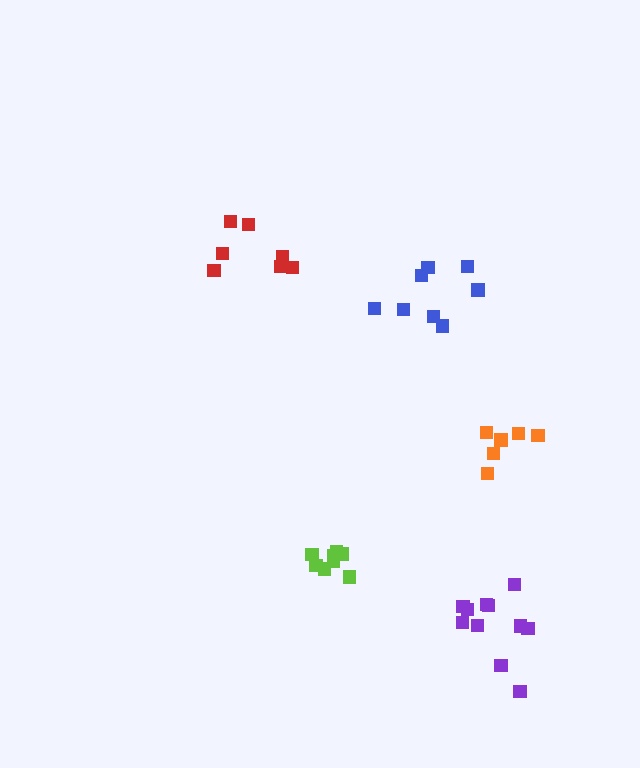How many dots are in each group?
Group 1: 8 dots, Group 2: 11 dots, Group 3: 8 dots, Group 4: 7 dots, Group 5: 6 dots (40 total).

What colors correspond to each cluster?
The clusters are colored: lime, purple, blue, red, orange.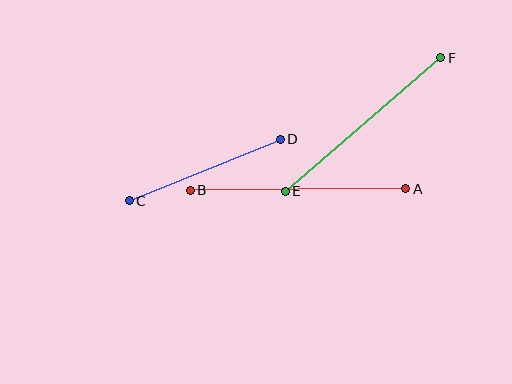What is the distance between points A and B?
The distance is approximately 215 pixels.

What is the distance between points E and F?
The distance is approximately 205 pixels.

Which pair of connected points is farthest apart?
Points A and B are farthest apart.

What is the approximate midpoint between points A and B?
The midpoint is at approximately (298, 190) pixels.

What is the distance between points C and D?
The distance is approximately 163 pixels.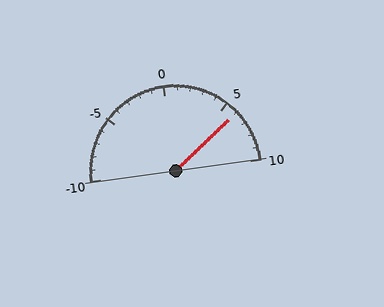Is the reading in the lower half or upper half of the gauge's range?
The reading is in the upper half of the range (-10 to 10).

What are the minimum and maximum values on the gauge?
The gauge ranges from -10 to 10.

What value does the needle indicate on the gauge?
The needle indicates approximately 6.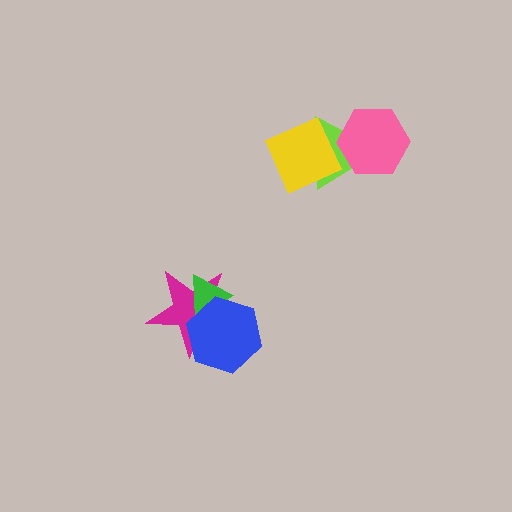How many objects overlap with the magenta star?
2 objects overlap with the magenta star.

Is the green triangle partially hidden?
Yes, it is partially covered by another shape.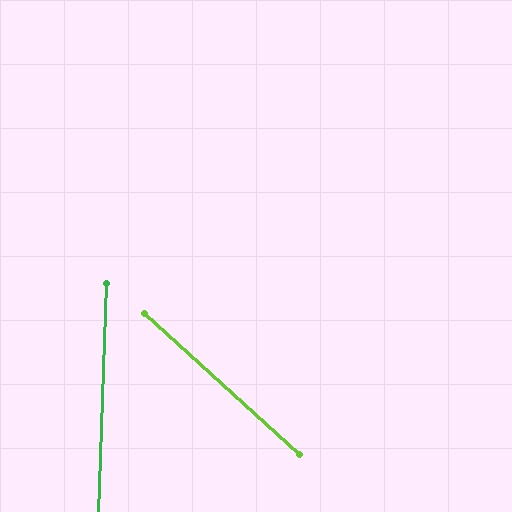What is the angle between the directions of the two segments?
Approximately 50 degrees.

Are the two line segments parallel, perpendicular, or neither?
Neither parallel nor perpendicular — they differ by about 50°.